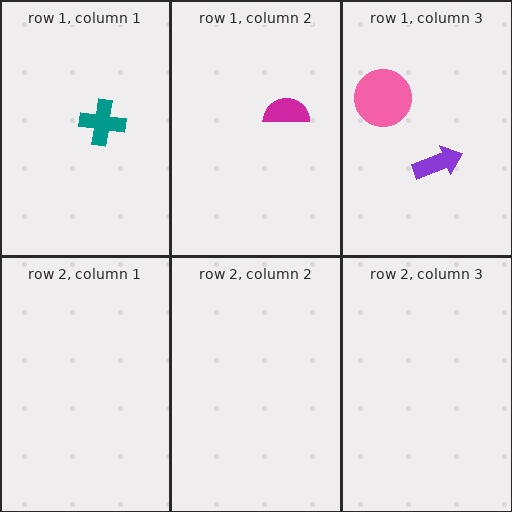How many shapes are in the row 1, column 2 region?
1.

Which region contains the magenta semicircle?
The row 1, column 2 region.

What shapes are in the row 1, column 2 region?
The magenta semicircle.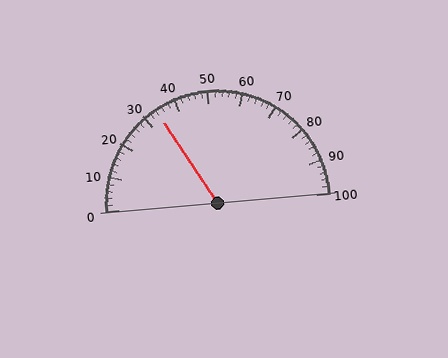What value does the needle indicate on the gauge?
The needle indicates approximately 34.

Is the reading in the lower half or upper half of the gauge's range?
The reading is in the lower half of the range (0 to 100).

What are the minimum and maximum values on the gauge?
The gauge ranges from 0 to 100.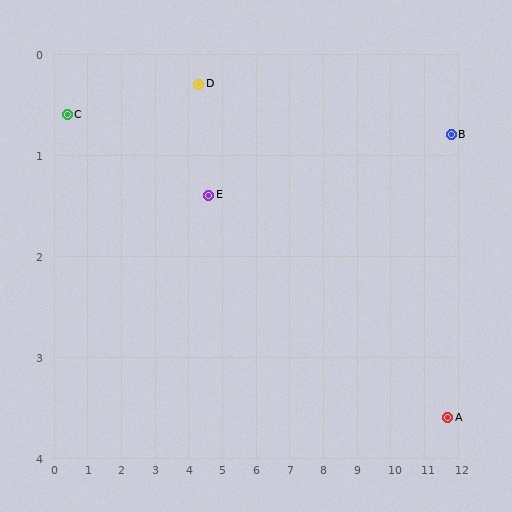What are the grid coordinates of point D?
Point D is at approximately (4.3, 0.3).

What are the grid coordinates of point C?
Point C is at approximately (0.4, 0.6).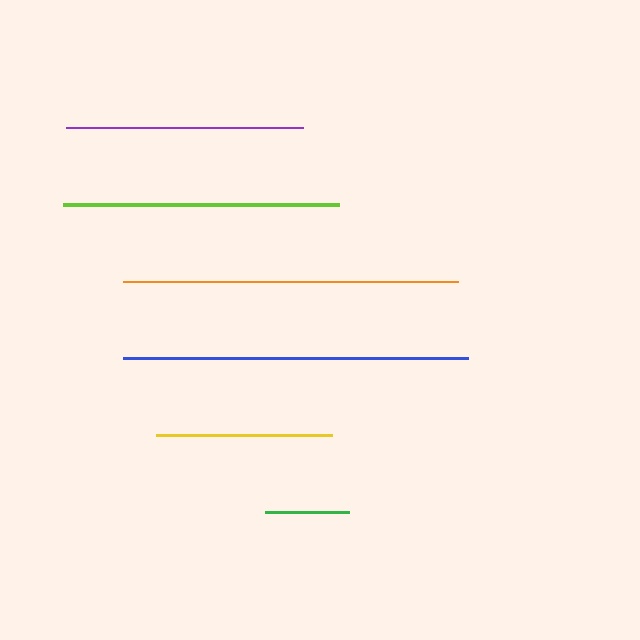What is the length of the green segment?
The green segment is approximately 84 pixels long.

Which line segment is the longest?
The blue line is the longest at approximately 345 pixels.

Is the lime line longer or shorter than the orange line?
The orange line is longer than the lime line.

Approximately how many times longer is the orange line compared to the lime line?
The orange line is approximately 1.2 times the length of the lime line.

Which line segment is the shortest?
The green line is the shortest at approximately 84 pixels.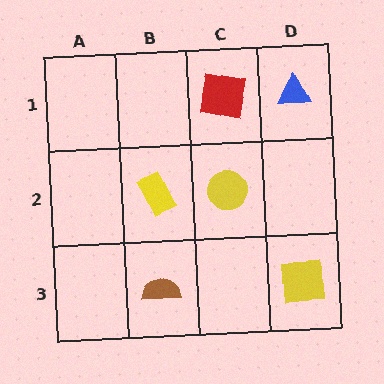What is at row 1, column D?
A blue triangle.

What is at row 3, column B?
A brown semicircle.